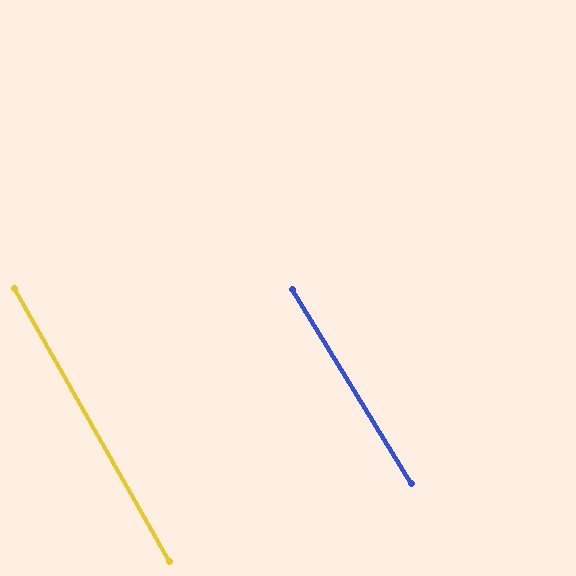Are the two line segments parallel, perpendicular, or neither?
Parallel — their directions differ by only 1.8°.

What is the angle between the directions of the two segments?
Approximately 2 degrees.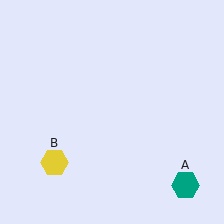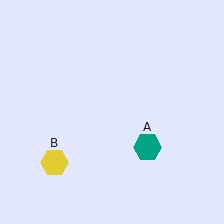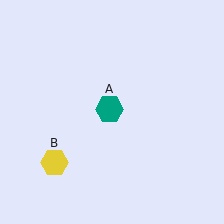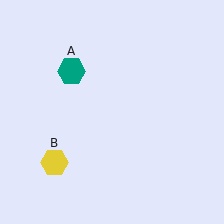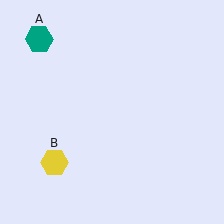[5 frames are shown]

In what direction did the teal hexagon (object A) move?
The teal hexagon (object A) moved up and to the left.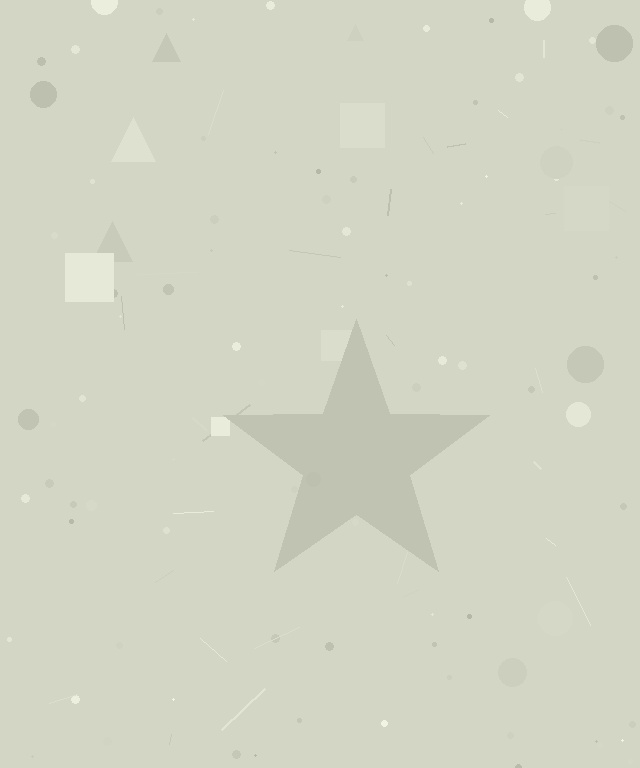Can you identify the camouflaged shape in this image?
The camouflaged shape is a star.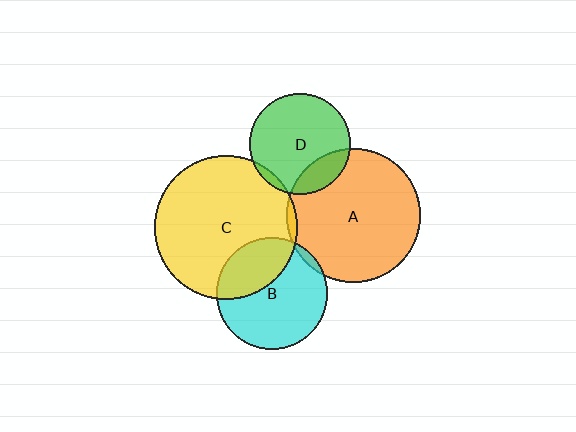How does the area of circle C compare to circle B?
Approximately 1.7 times.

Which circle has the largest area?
Circle C (yellow).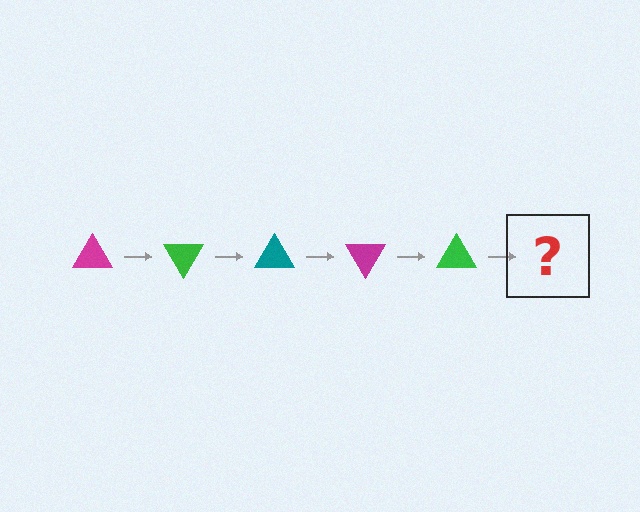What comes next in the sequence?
The next element should be a teal triangle, rotated 300 degrees from the start.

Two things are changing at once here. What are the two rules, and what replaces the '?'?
The two rules are that it rotates 60 degrees each step and the color cycles through magenta, green, and teal. The '?' should be a teal triangle, rotated 300 degrees from the start.